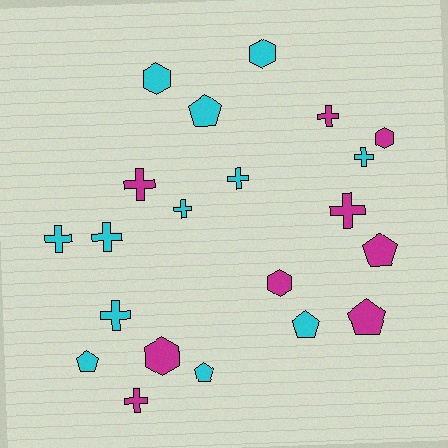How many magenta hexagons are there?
There are 3 magenta hexagons.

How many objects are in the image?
There are 21 objects.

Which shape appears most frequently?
Cross, with 10 objects.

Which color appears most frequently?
Cyan, with 12 objects.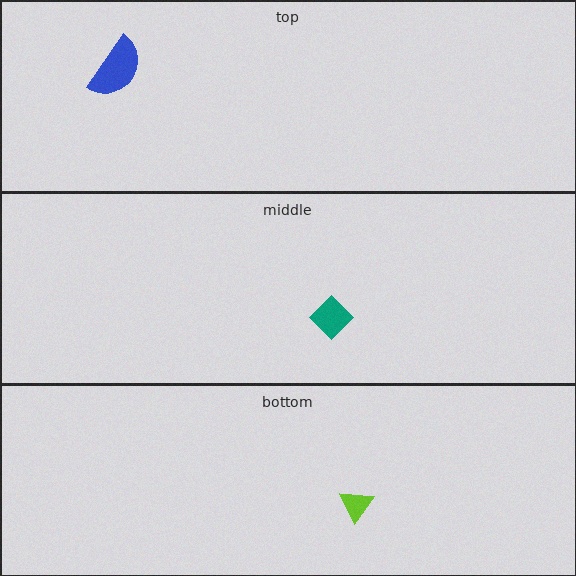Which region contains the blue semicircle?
The top region.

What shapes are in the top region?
The blue semicircle.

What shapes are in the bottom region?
The lime triangle.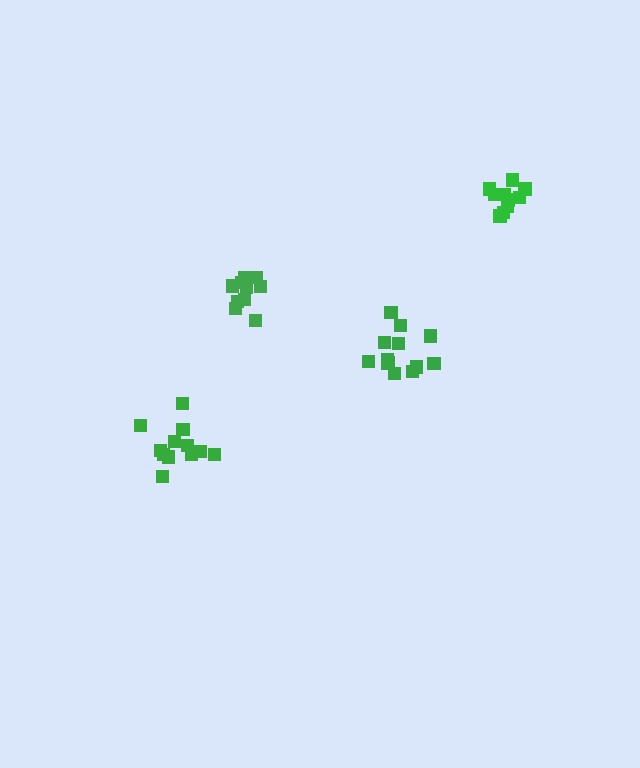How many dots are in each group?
Group 1: 10 dots, Group 2: 12 dots, Group 3: 12 dots, Group 4: 11 dots (45 total).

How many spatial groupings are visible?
There are 4 spatial groupings.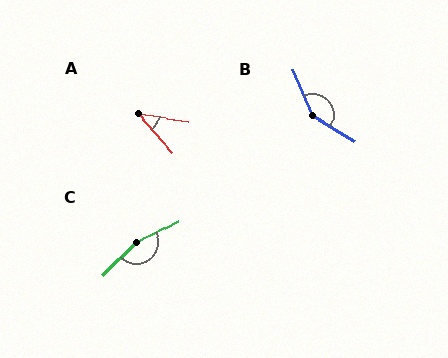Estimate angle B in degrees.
Approximately 144 degrees.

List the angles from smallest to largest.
A (41°), B (144°), C (164°).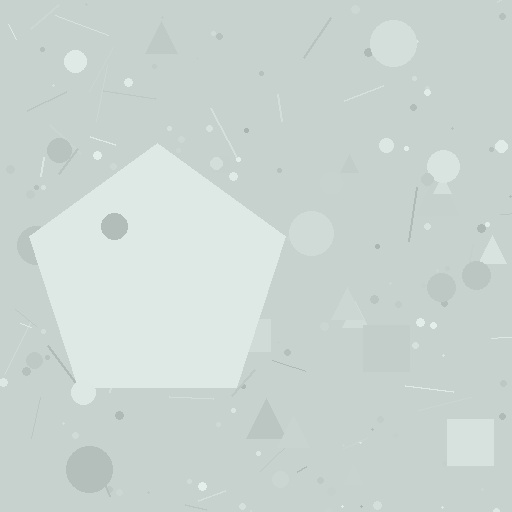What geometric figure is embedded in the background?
A pentagon is embedded in the background.